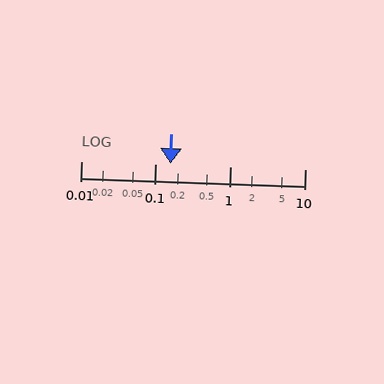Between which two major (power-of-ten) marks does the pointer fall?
The pointer is between 0.1 and 1.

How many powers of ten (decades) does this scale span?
The scale spans 3 decades, from 0.01 to 10.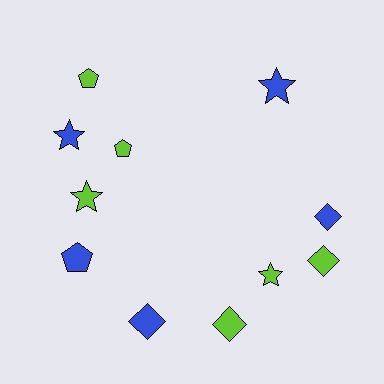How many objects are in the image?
There are 11 objects.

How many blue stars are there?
There are 2 blue stars.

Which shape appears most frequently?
Star, with 4 objects.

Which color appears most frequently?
Lime, with 6 objects.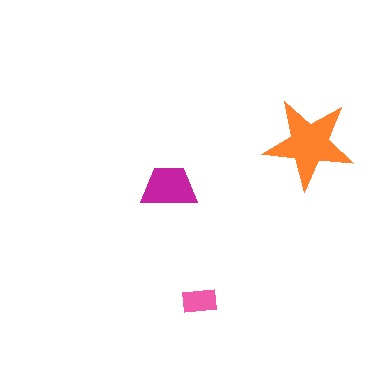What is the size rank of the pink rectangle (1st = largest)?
3rd.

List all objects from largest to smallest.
The orange star, the magenta trapezoid, the pink rectangle.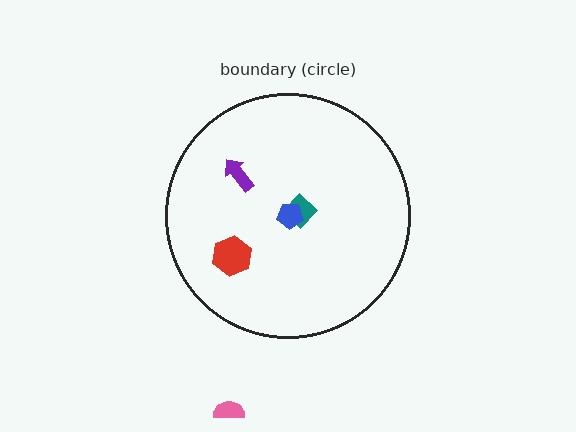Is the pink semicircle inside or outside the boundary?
Outside.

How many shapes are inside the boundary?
4 inside, 1 outside.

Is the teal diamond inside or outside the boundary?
Inside.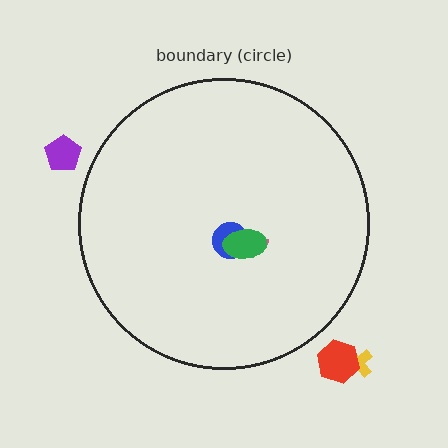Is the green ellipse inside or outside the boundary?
Inside.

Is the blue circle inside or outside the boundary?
Inside.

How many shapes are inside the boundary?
3 inside, 3 outside.